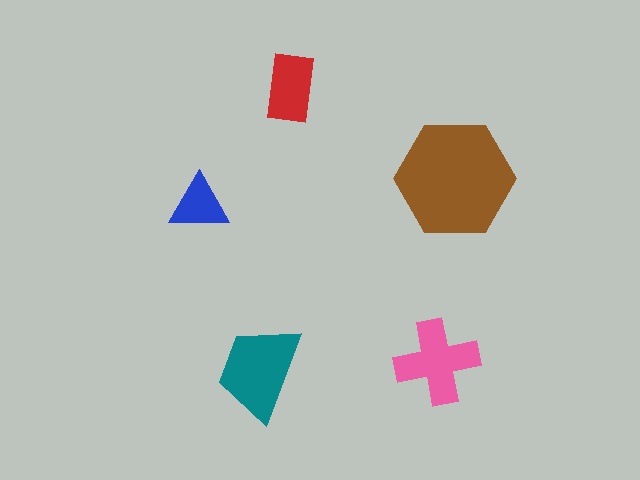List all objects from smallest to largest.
The blue triangle, the red rectangle, the pink cross, the teal trapezoid, the brown hexagon.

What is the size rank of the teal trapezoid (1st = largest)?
2nd.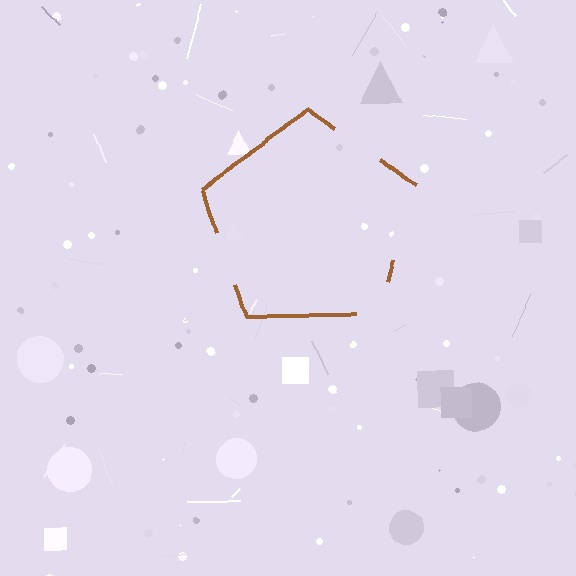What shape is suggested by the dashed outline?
The dashed outline suggests a pentagon.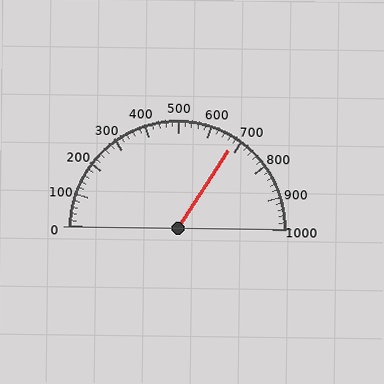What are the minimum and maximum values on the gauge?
The gauge ranges from 0 to 1000.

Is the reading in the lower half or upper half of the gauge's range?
The reading is in the upper half of the range (0 to 1000).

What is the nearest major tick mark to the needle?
The nearest major tick mark is 700.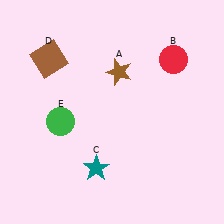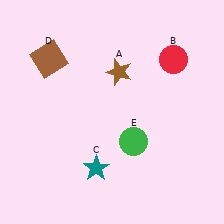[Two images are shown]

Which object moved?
The green circle (E) moved right.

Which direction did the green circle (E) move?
The green circle (E) moved right.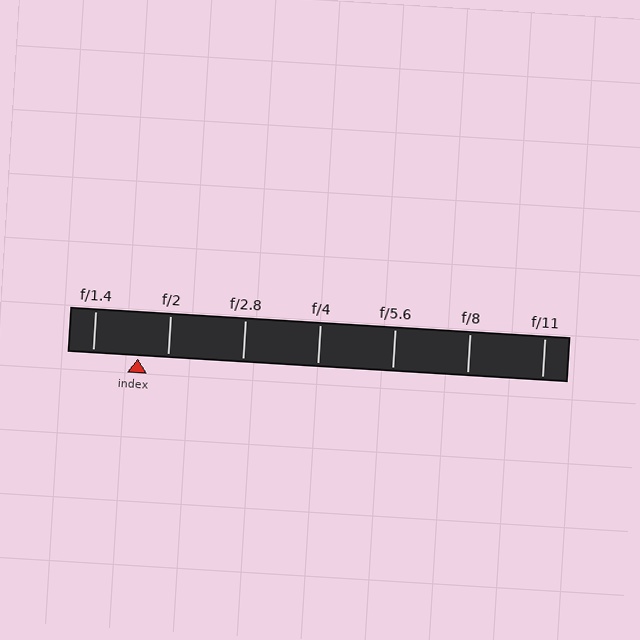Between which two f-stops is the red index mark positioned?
The index mark is between f/1.4 and f/2.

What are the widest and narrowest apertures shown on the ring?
The widest aperture shown is f/1.4 and the narrowest is f/11.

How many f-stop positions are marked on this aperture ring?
There are 7 f-stop positions marked.